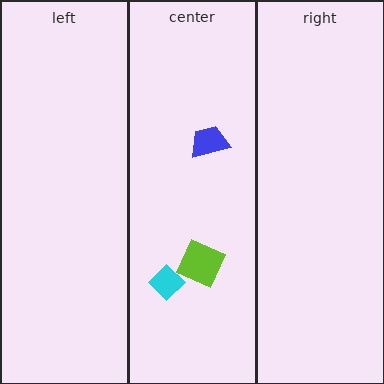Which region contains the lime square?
The center region.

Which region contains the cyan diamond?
The center region.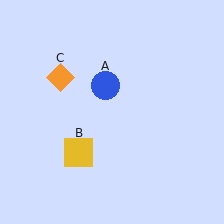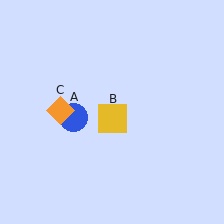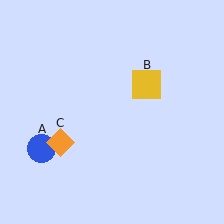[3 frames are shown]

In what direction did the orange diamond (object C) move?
The orange diamond (object C) moved down.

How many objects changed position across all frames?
3 objects changed position: blue circle (object A), yellow square (object B), orange diamond (object C).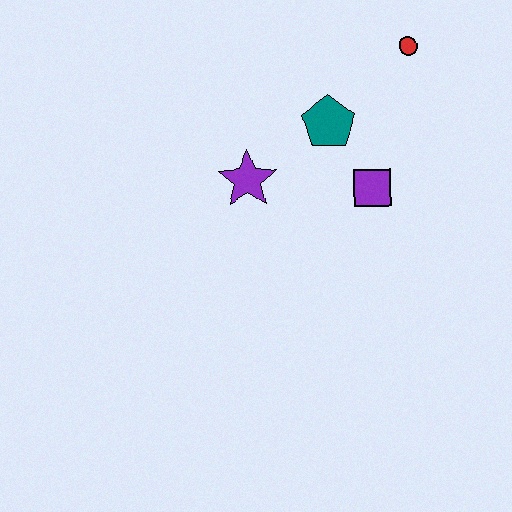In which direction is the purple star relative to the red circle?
The purple star is to the left of the red circle.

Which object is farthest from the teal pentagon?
The red circle is farthest from the teal pentagon.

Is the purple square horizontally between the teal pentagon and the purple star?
No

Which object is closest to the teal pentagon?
The purple square is closest to the teal pentagon.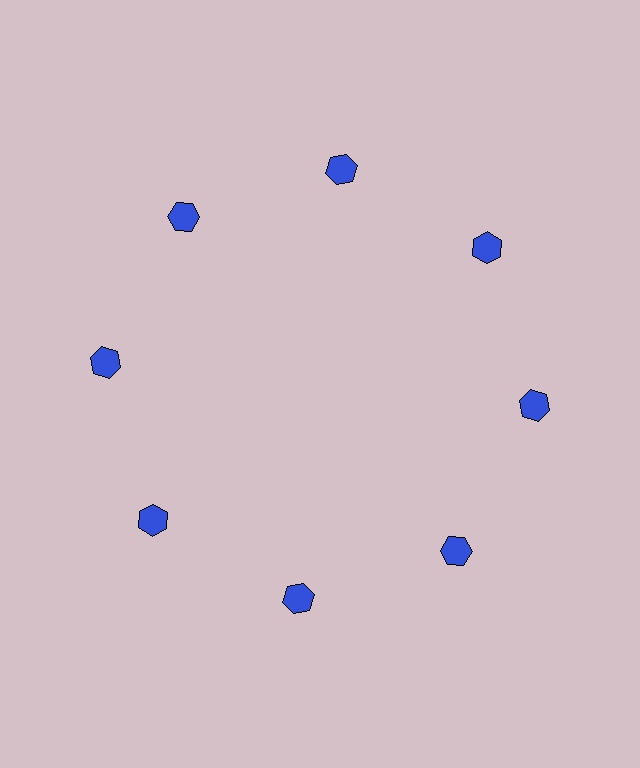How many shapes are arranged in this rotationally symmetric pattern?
There are 8 shapes, arranged in 8 groups of 1.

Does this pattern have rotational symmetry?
Yes, this pattern has 8-fold rotational symmetry. It looks the same after rotating 45 degrees around the center.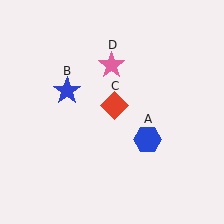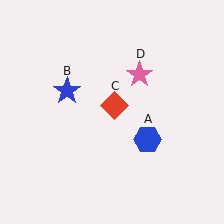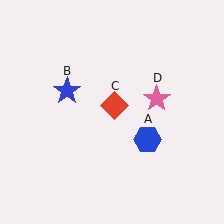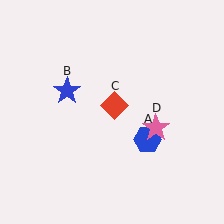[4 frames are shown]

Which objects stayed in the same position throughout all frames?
Blue hexagon (object A) and blue star (object B) and red diamond (object C) remained stationary.